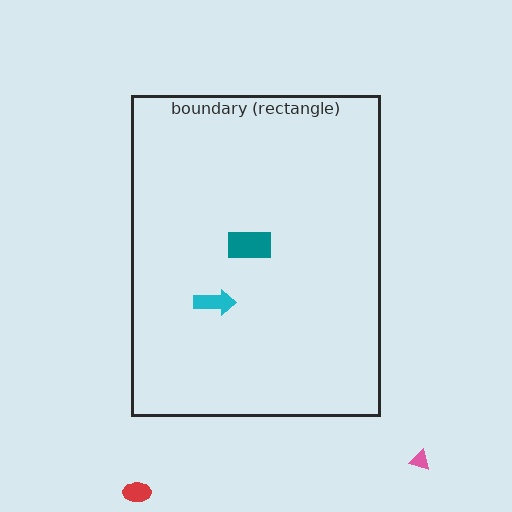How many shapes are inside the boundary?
2 inside, 2 outside.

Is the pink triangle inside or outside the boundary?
Outside.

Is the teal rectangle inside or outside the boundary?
Inside.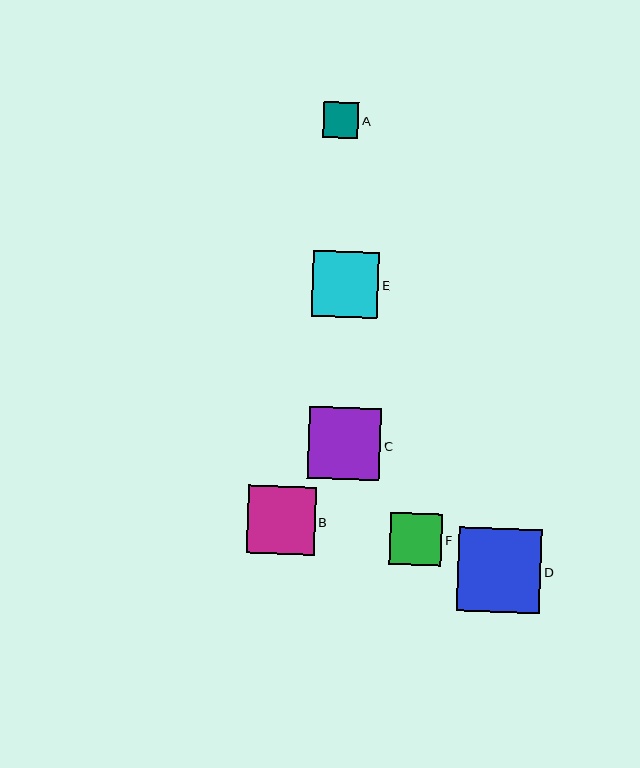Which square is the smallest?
Square A is the smallest with a size of approximately 36 pixels.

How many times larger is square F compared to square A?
Square F is approximately 1.5 times the size of square A.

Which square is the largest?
Square D is the largest with a size of approximately 84 pixels.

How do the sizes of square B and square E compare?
Square B and square E are approximately the same size.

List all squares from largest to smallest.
From largest to smallest: D, C, B, E, F, A.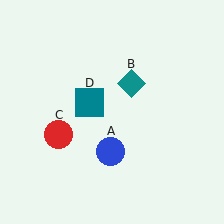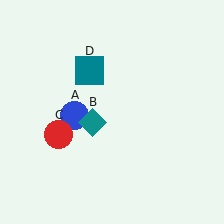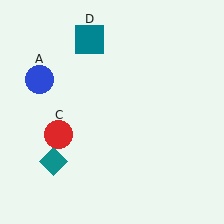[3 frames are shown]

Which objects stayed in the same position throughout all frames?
Red circle (object C) remained stationary.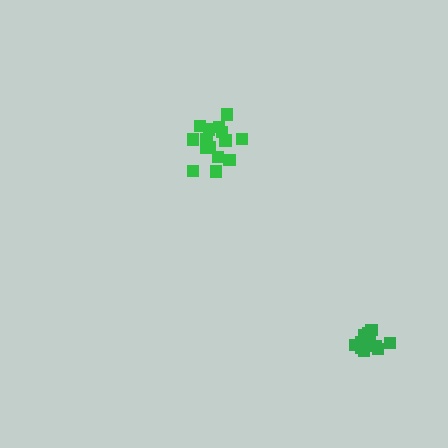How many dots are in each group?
Group 1: 15 dots, Group 2: 16 dots (31 total).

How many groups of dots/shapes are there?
There are 2 groups.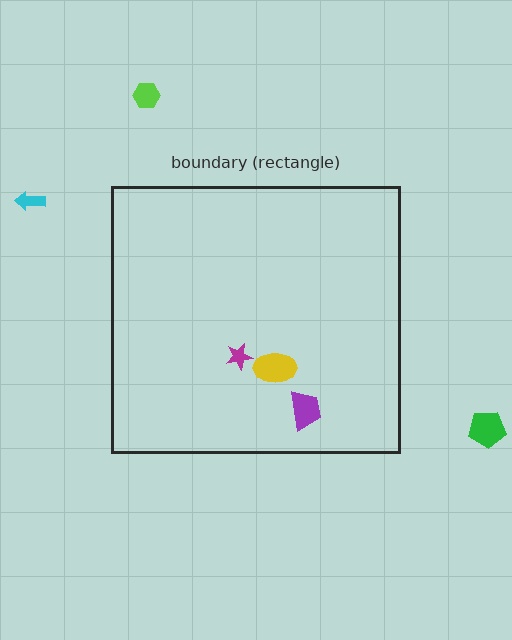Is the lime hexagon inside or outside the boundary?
Outside.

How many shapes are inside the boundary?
3 inside, 3 outside.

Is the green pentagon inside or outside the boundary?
Outside.